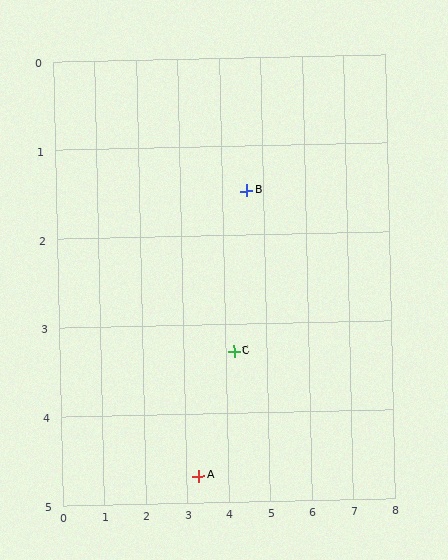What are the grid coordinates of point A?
Point A is at approximately (3.3, 4.7).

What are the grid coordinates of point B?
Point B is at approximately (4.6, 1.5).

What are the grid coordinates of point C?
Point C is at approximately (4.2, 3.3).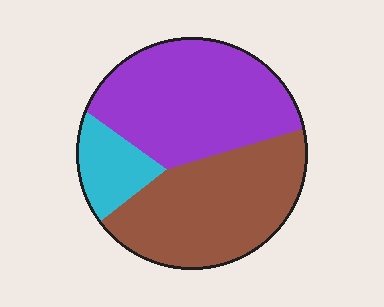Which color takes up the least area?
Cyan, at roughly 15%.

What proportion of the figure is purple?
Purple covers about 45% of the figure.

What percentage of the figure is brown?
Brown takes up about two fifths (2/5) of the figure.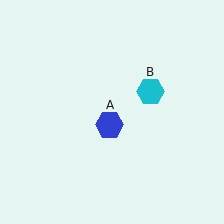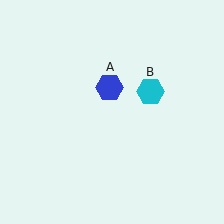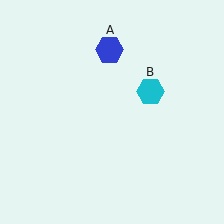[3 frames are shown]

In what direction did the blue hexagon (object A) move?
The blue hexagon (object A) moved up.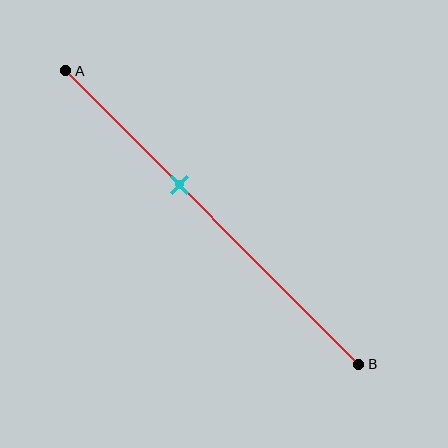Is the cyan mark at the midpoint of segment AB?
No, the mark is at about 40% from A, not at the 50% midpoint.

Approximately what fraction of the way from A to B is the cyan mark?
The cyan mark is approximately 40% of the way from A to B.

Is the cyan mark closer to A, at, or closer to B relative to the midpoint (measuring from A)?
The cyan mark is closer to point A than the midpoint of segment AB.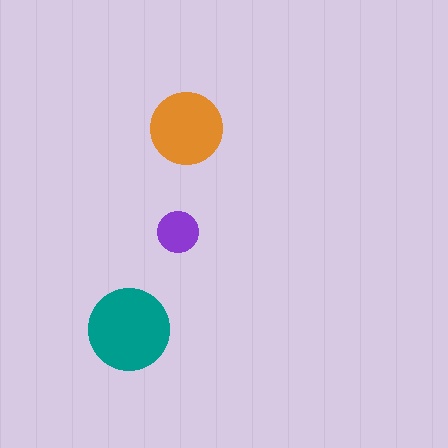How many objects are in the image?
There are 3 objects in the image.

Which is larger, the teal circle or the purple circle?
The teal one.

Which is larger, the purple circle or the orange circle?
The orange one.